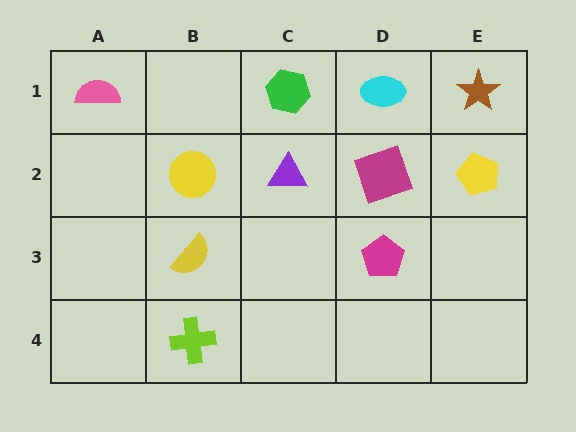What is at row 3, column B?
A yellow semicircle.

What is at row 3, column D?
A magenta pentagon.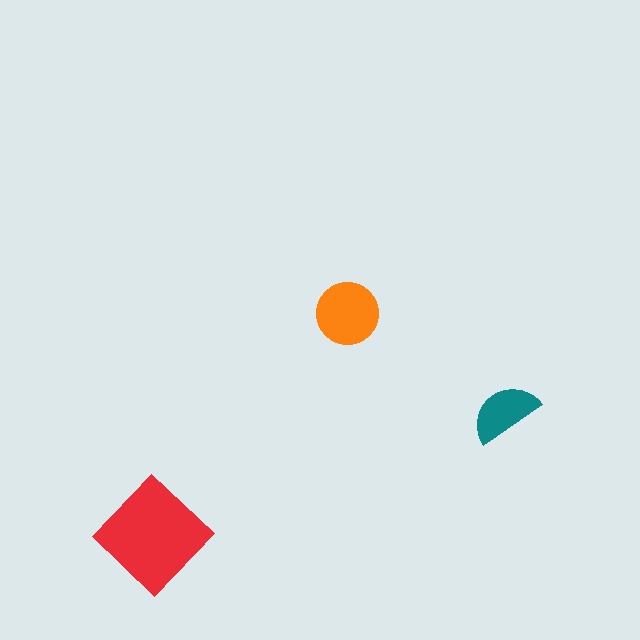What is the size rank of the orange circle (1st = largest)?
2nd.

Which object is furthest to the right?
The teal semicircle is rightmost.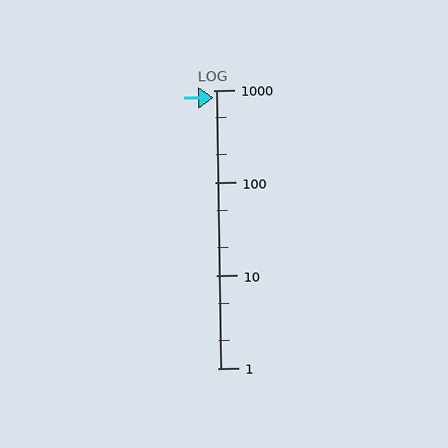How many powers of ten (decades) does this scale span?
The scale spans 3 decades, from 1 to 1000.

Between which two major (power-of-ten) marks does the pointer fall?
The pointer is between 100 and 1000.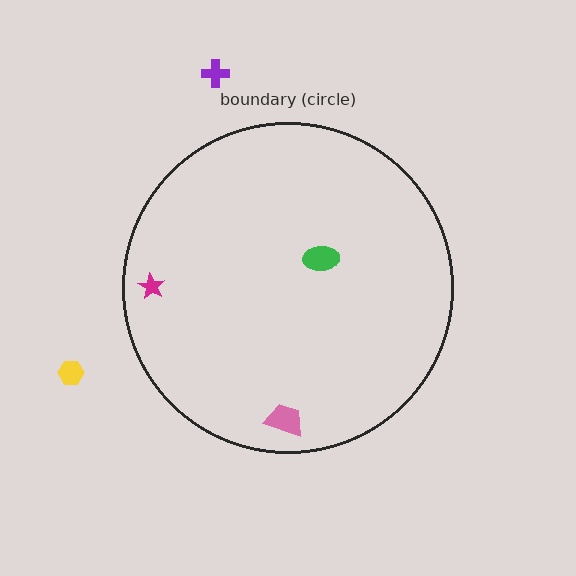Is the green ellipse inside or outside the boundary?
Inside.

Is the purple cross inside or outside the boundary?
Outside.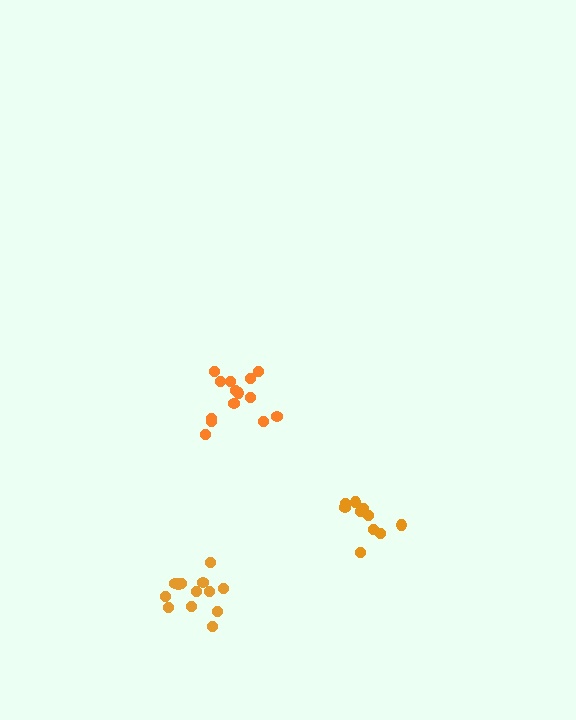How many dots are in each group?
Group 1: 14 dots, Group 2: 13 dots, Group 3: 10 dots (37 total).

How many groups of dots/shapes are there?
There are 3 groups.